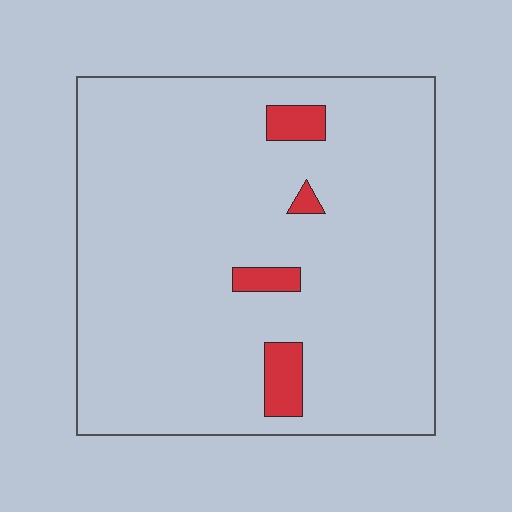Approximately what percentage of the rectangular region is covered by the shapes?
Approximately 5%.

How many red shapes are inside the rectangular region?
4.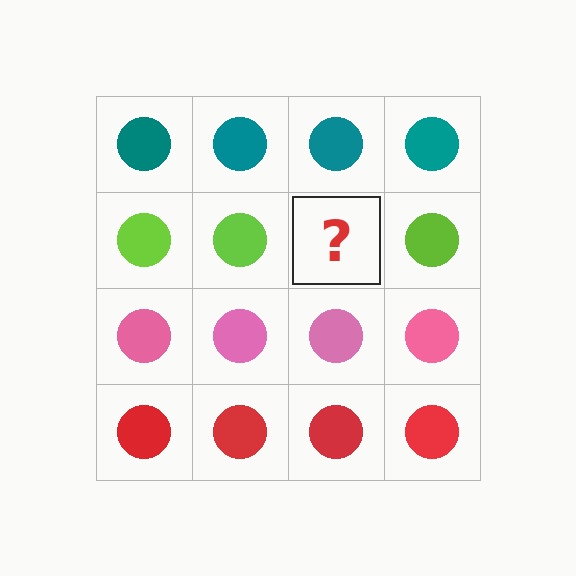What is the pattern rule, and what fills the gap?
The rule is that each row has a consistent color. The gap should be filled with a lime circle.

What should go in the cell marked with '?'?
The missing cell should contain a lime circle.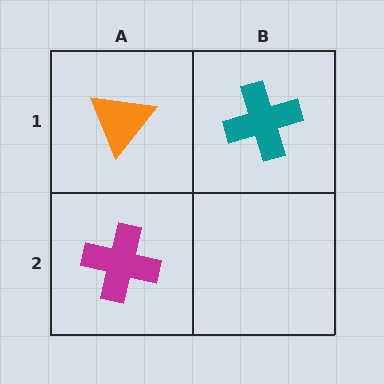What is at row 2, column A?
A magenta cross.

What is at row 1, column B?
A teal cross.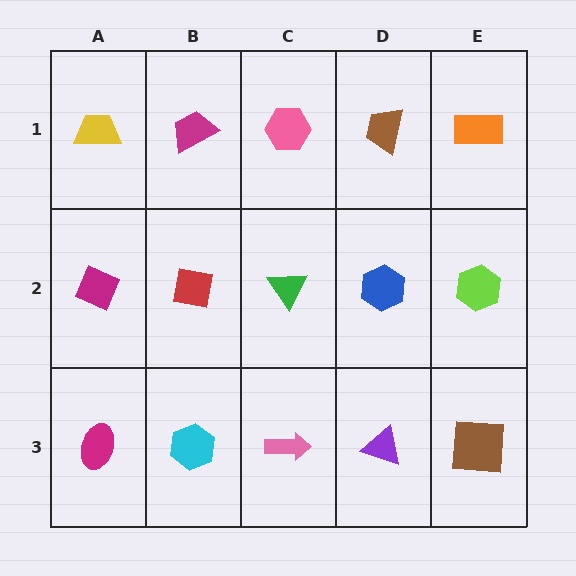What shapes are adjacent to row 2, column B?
A magenta trapezoid (row 1, column B), a cyan hexagon (row 3, column B), a magenta diamond (row 2, column A), a green triangle (row 2, column C).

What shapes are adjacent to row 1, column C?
A green triangle (row 2, column C), a magenta trapezoid (row 1, column B), a brown trapezoid (row 1, column D).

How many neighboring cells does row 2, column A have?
3.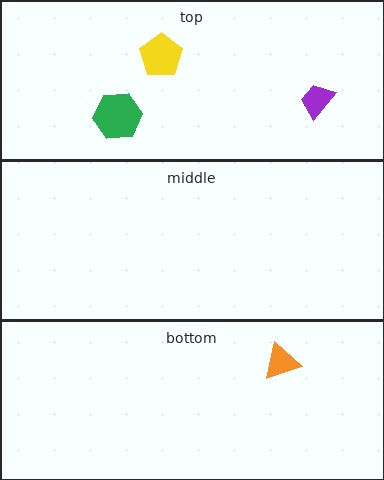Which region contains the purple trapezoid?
The top region.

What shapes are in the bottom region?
The orange triangle.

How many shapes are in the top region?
3.